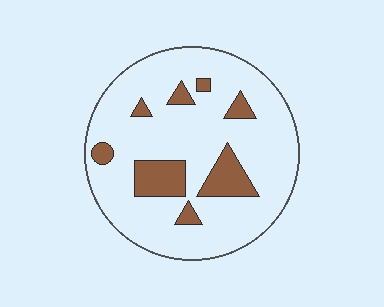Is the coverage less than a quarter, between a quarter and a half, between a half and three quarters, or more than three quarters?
Less than a quarter.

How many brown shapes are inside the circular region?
8.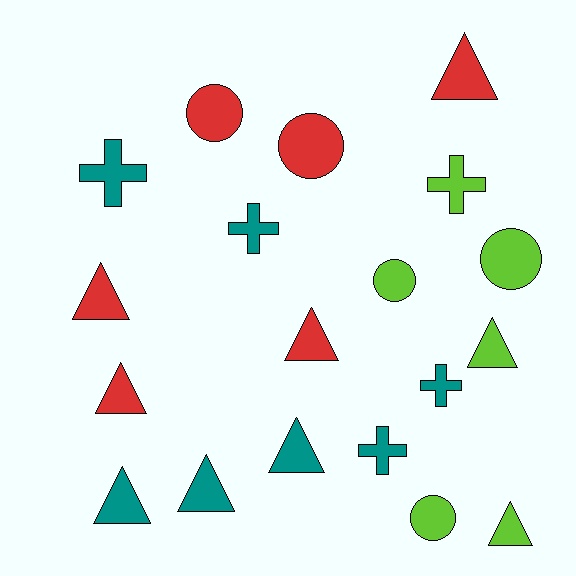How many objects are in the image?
There are 19 objects.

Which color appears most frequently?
Teal, with 7 objects.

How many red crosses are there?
There are no red crosses.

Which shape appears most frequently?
Triangle, with 9 objects.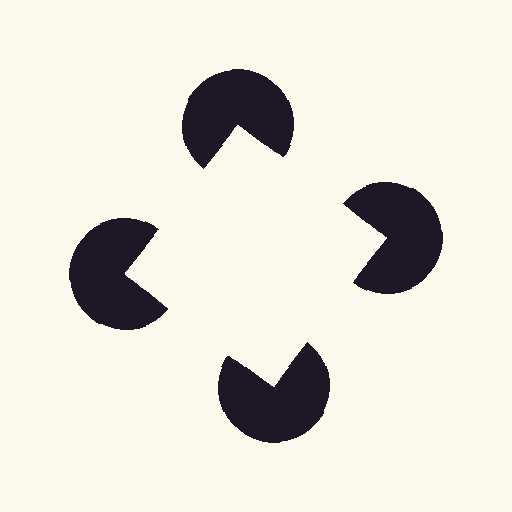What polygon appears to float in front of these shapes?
An illusory square — its edges are inferred from the aligned wedge cuts in the pac-man discs, not physically drawn.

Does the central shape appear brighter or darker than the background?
It typically appears slightly brighter than the background, even though no actual brightness change is drawn.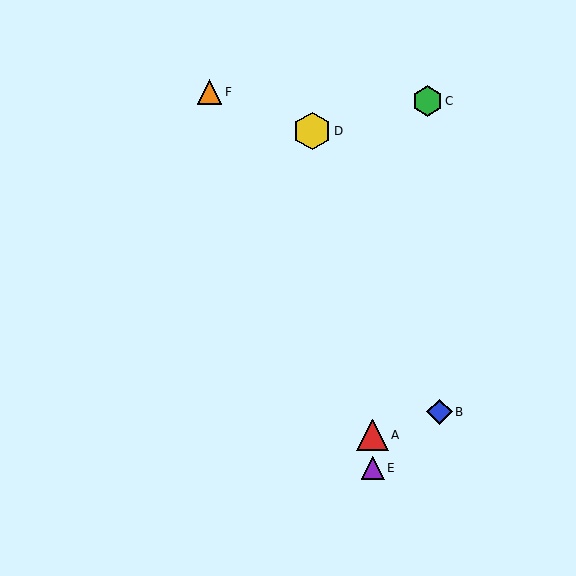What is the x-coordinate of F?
Object F is at x≈209.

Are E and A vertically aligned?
Yes, both are at x≈373.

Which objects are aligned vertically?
Objects A, E are aligned vertically.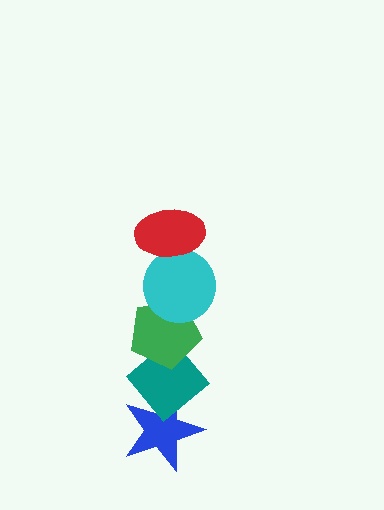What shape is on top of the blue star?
The teal diamond is on top of the blue star.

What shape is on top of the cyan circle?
The red ellipse is on top of the cyan circle.